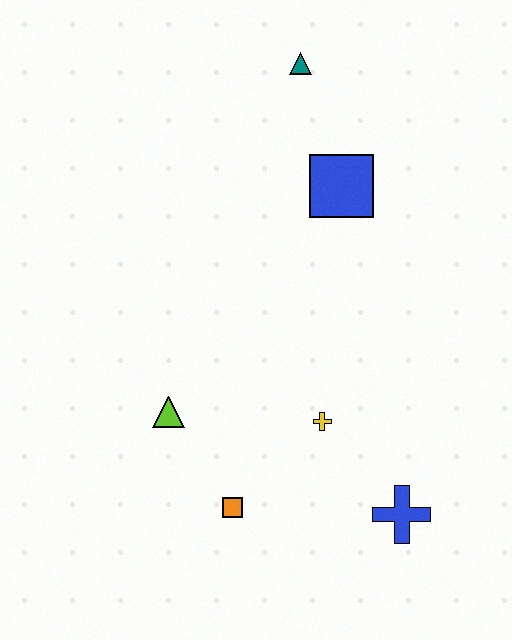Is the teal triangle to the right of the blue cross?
No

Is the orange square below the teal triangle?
Yes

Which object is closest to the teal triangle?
The blue square is closest to the teal triangle.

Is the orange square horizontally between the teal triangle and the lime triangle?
Yes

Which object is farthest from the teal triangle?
The blue cross is farthest from the teal triangle.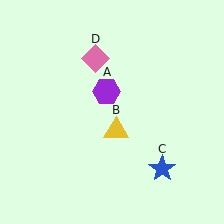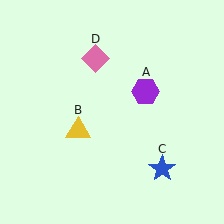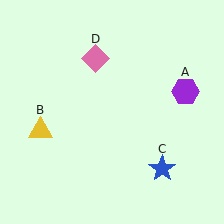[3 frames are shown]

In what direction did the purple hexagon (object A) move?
The purple hexagon (object A) moved right.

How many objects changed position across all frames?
2 objects changed position: purple hexagon (object A), yellow triangle (object B).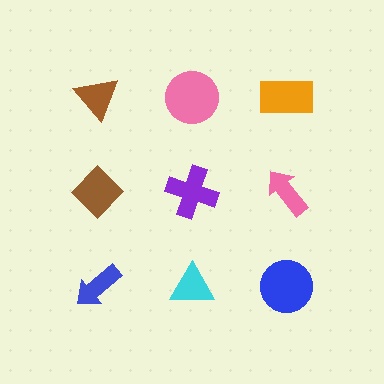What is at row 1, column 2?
A pink circle.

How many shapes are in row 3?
3 shapes.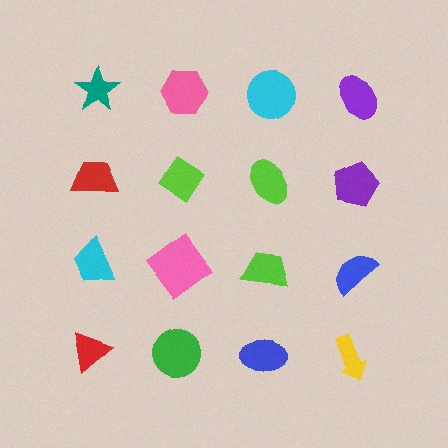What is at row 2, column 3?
A lime ellipse.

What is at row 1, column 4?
A purple ellipse.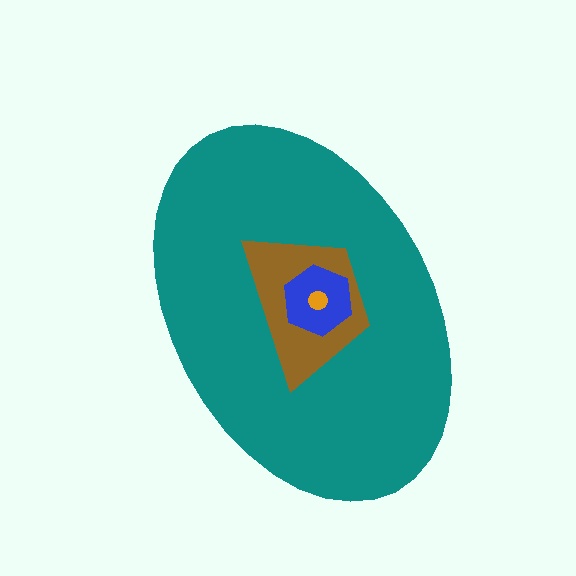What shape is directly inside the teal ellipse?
The brown trapezoid.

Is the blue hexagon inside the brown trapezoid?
Yes.